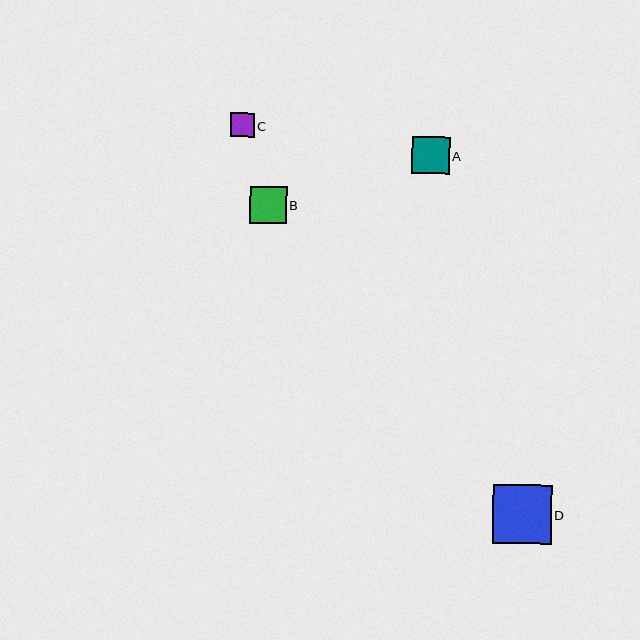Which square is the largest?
Square D is the largest with a size of approximately 59 pixels.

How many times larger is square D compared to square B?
Square D is approximately 1.6 times the size of square B.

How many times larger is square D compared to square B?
Square D is approximately 1.6 times the size of square B.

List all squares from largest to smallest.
From largest to smallest: D, A, B, C.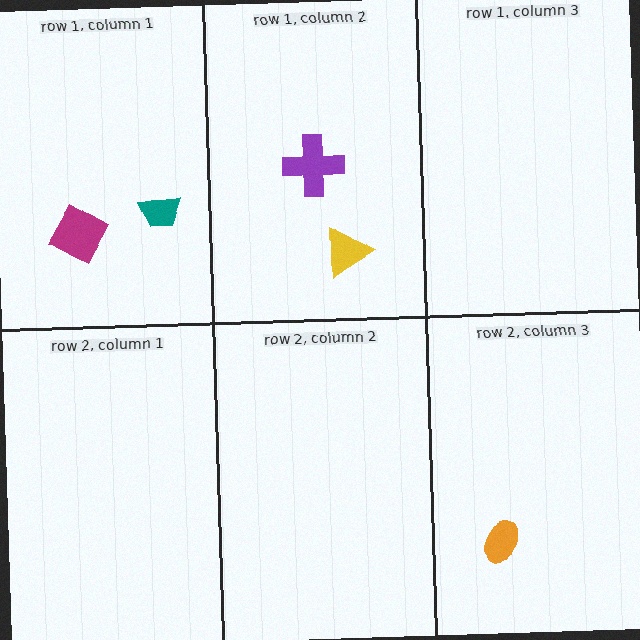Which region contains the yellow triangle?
The row 1, column 2 region.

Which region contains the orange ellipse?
The row 2, column 3 region.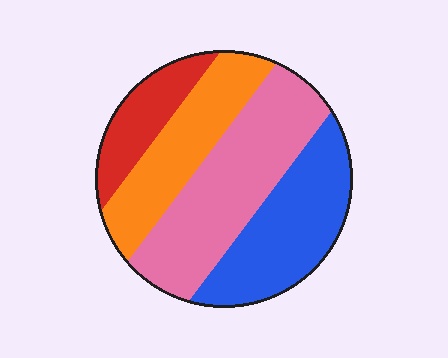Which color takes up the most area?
Pink, at roughly 35%.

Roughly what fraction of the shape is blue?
Blue takes up about one quarter (1/4) of the shape.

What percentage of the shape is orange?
Orange covers about 25% of the shape.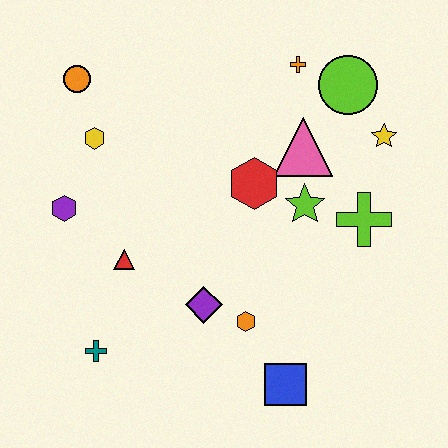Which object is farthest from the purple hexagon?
The yellow star is farthest from the purple hexagon.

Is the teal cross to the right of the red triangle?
No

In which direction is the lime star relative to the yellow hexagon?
The lime star is to the right of the yellow hexagon.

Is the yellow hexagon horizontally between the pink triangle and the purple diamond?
No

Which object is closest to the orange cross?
The lime circle is closest to the orange cross.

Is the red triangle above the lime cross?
No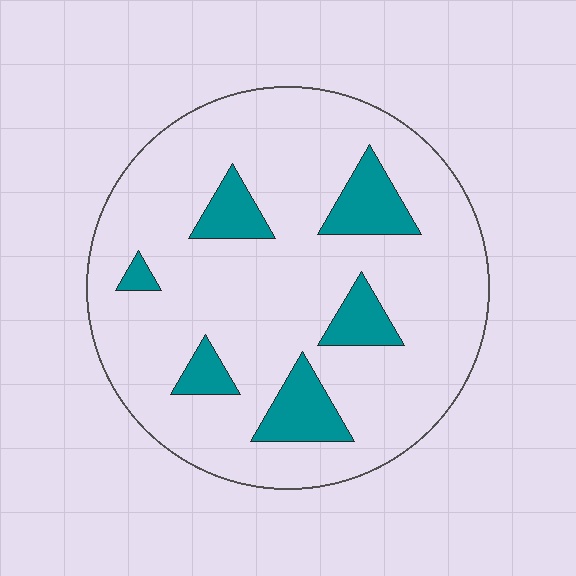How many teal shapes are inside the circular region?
6.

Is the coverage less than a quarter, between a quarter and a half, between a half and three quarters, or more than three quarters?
Less than a quarter.